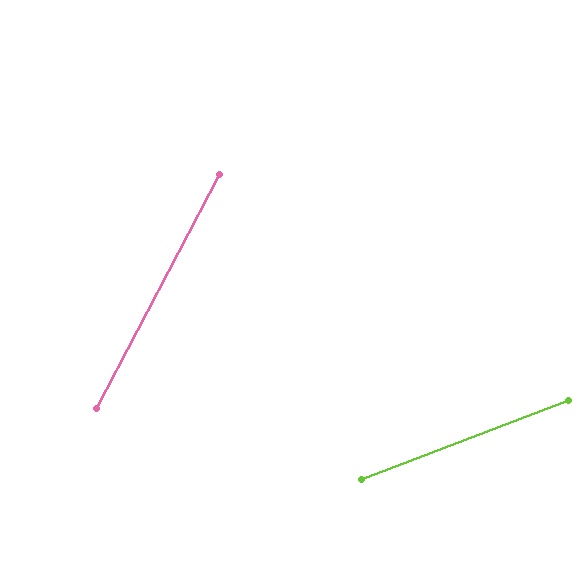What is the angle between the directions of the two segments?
Approximately 41 degrees.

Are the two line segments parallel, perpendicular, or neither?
Neither parallel nor perpendicular — they differ by about 41°.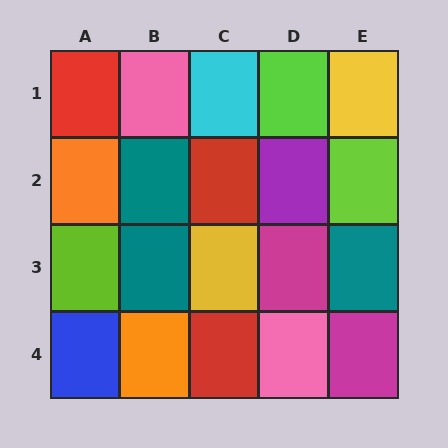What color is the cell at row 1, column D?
Lime.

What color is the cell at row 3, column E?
Teal.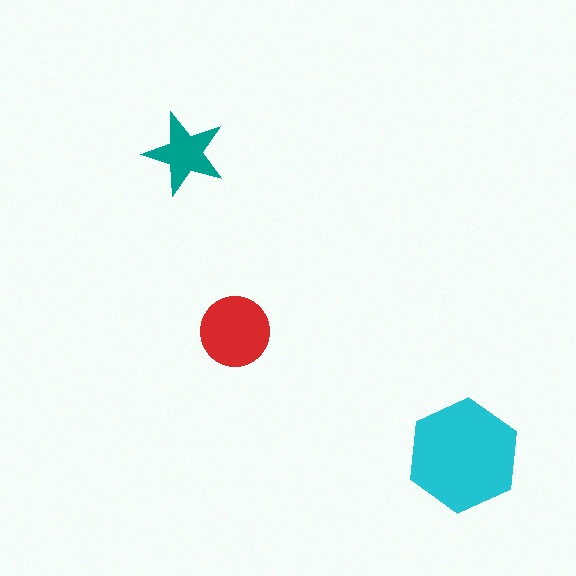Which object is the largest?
The cyan hexagon.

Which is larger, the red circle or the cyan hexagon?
The cyan hexagon.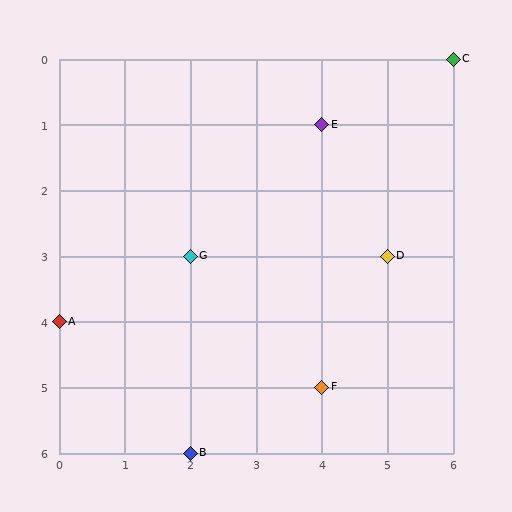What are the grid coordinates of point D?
Point D is at grid coordinates (5, 3).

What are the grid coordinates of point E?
Point E is at grid coordinates (4, 1).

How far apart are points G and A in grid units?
Points G and A are 2 columns and 1 row apart (about 2.2 grid units diagonally).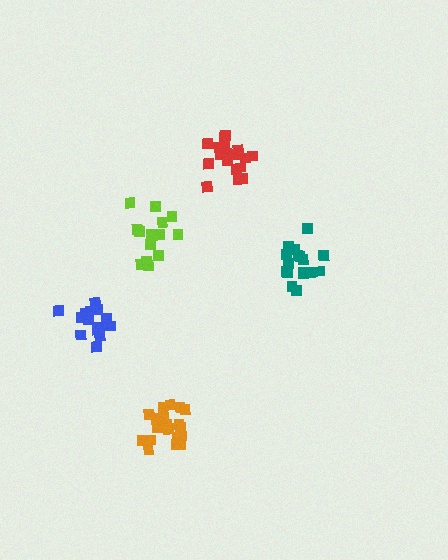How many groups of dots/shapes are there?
There are 5 groups.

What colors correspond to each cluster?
The clusters are colored: orange, red, teal, blue, lime.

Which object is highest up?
The red cluster is topmost.